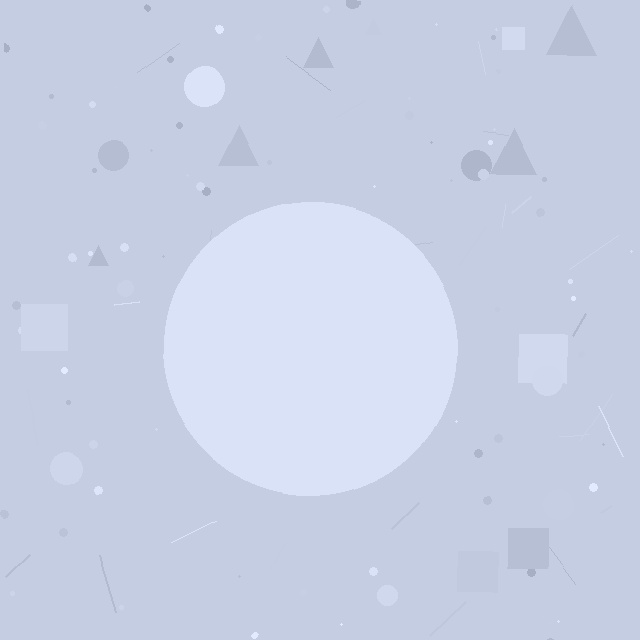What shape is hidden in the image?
A circle is hidden in the image.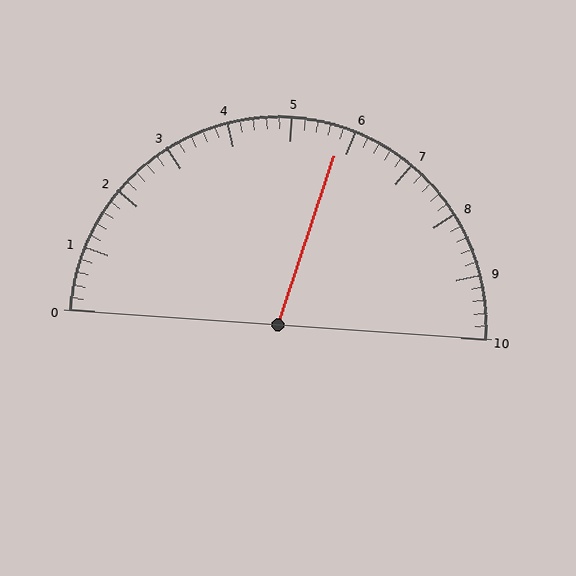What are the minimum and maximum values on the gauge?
The gauge ranges from 0 to 10.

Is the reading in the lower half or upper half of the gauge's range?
The reading is in the upper half of the range (0 to 10).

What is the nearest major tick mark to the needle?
The nearest major tick mark is 6.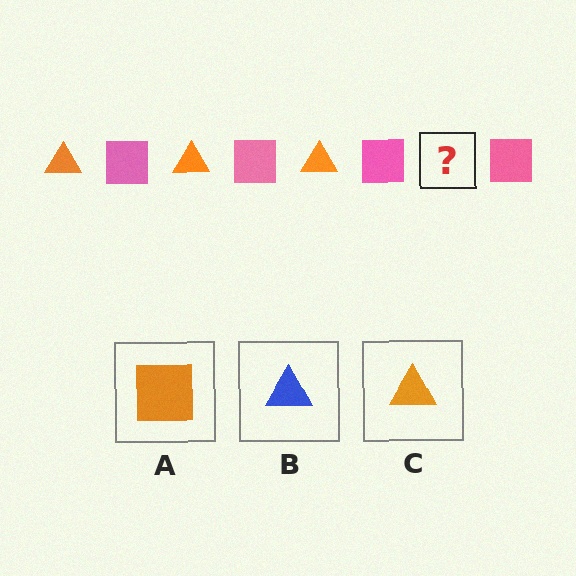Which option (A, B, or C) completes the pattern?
C.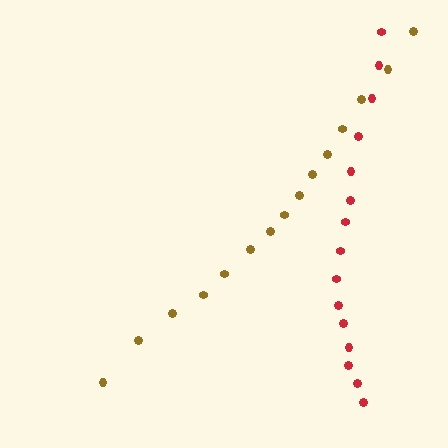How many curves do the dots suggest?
There are 2 distinct paths.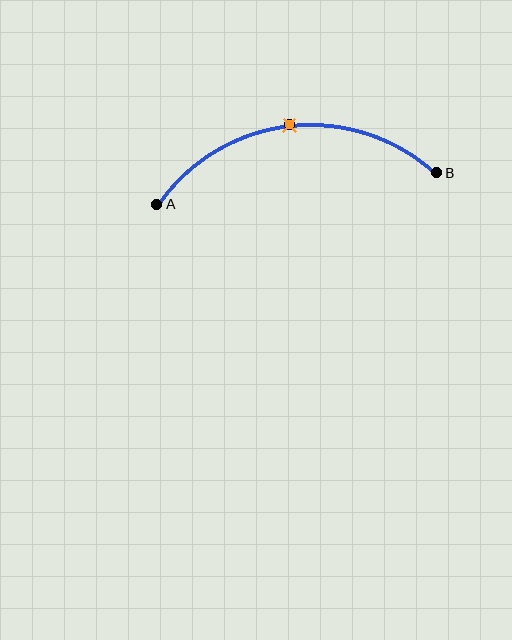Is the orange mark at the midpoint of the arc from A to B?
Yes. The orange mark lies on the arc at equal arc-length from both A and B — it is the arc midpoint.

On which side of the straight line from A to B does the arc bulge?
The arc bulges above the straight line connecting A and B.